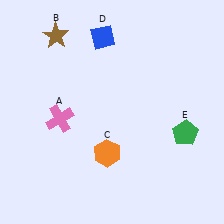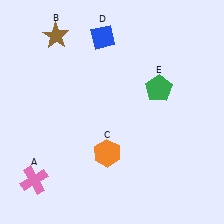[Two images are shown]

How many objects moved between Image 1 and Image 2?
2 objects moved between the two images.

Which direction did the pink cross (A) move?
The pink cross (A) moved down.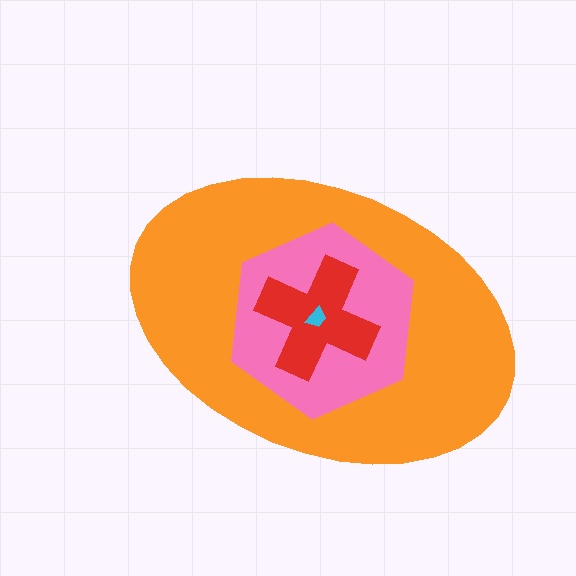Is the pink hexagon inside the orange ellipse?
Yes.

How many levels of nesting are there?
4.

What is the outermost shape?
The orange ellipse.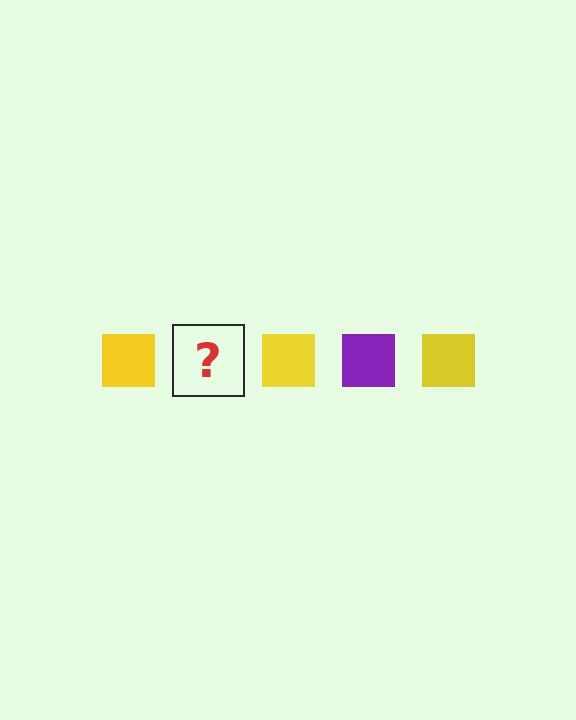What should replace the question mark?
The question mark should be replaced with a purple square.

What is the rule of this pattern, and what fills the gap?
The rule is that the pattern cycles through yellow, purple squares. The gap should be filled with a purple square.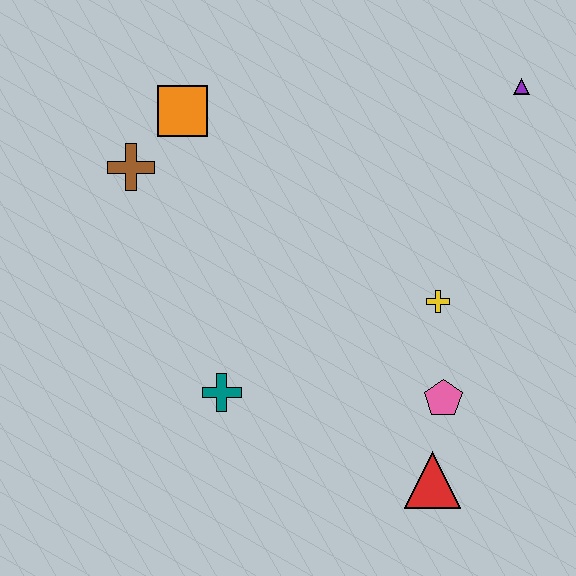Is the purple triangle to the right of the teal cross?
Yes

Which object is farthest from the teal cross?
The purple triangle is farthest from the teal cross.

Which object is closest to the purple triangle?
The yellow cross is closest to the purple triangle.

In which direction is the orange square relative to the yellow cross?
The orange square is to the left of the yellow cross.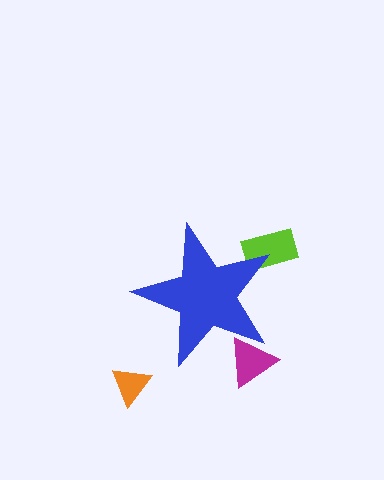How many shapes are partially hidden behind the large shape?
2 shapes are partially hidden.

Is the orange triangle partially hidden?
No, the orange triangle is fully visible.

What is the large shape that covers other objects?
A blue star.